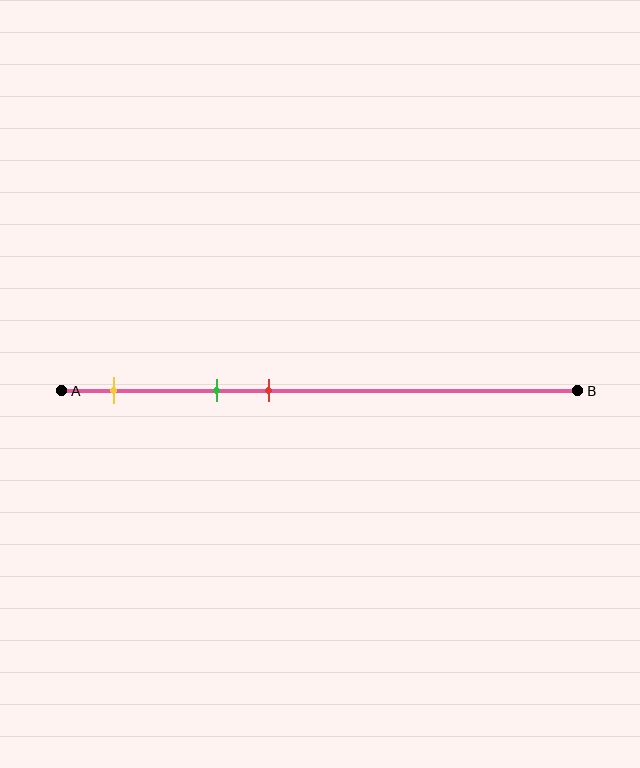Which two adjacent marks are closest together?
The green and red marks are the closest adjacent pair.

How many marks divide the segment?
There are 3 marks dividing the segment.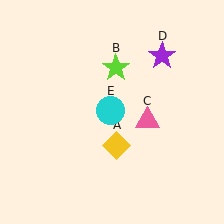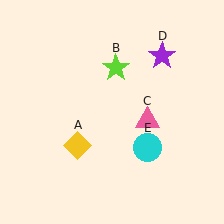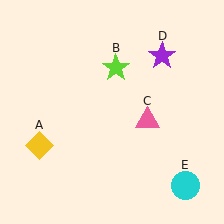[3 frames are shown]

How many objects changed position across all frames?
2 objects changed position: yellow diamond (object A), cyan circle (object E).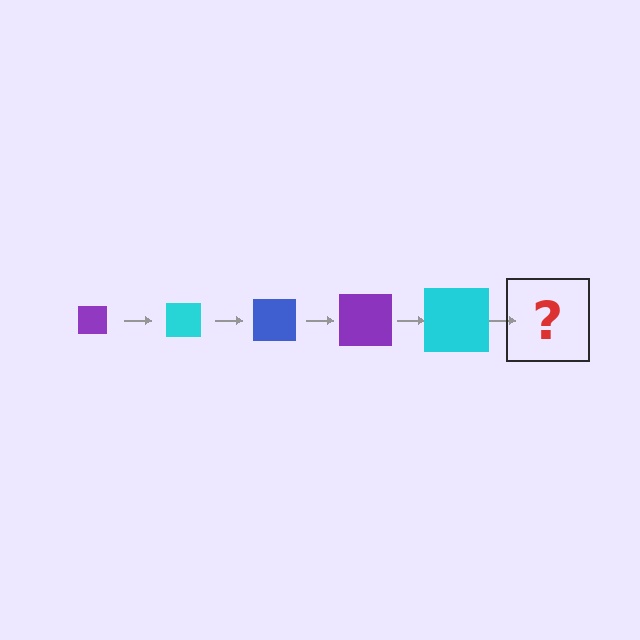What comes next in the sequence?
The next element should be a blue square, larger than the previous one.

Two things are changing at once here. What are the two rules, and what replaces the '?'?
The two rules are that the square grows larger each step and the color cycles through purple, cyan, and blue. The '?' should be a blue square, larger than the previous one.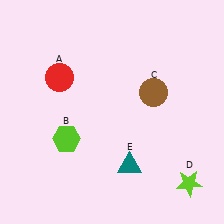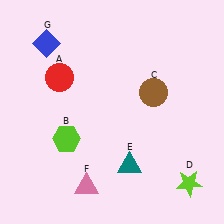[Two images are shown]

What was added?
A pink triangle (F), a blue diamond (G) were added in Image 2.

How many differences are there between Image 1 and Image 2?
There are 2 differences between the two images.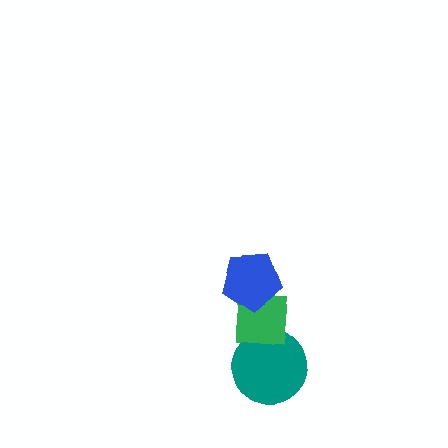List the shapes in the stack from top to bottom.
From top to bottom: the blue pentagon, the green square, the teal circle.